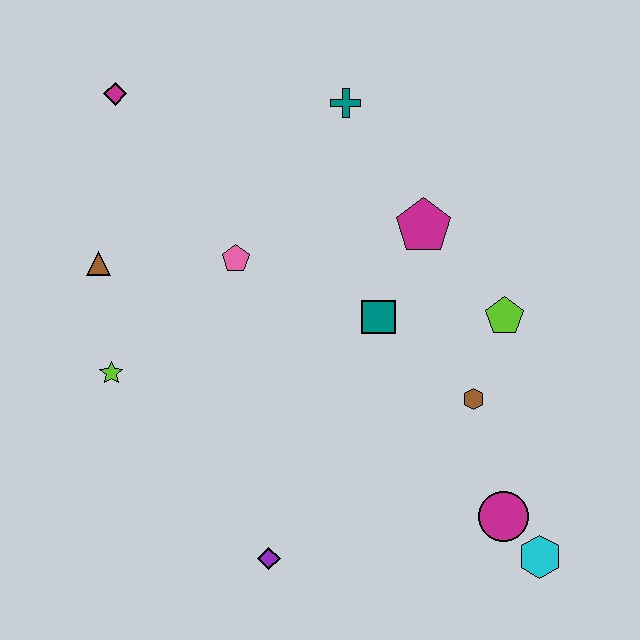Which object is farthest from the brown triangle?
The cyan hexagon is farthest from the brown triangle.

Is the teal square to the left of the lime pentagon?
Yes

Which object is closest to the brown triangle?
The lime star is closest to the brown triangle.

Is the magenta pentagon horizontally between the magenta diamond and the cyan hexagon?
Yes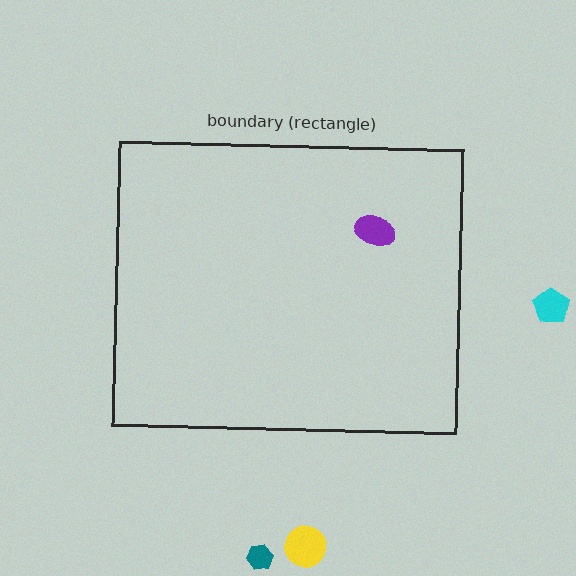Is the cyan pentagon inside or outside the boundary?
Outside.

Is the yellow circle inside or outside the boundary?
Outside.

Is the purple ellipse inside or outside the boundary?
Inside.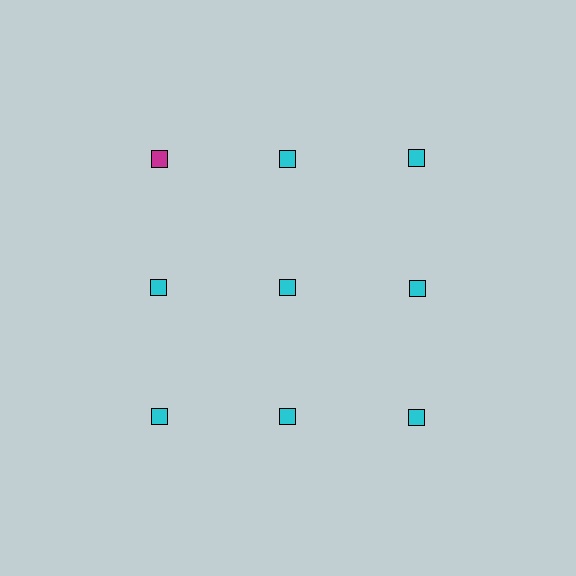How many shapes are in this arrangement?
There are 9 shapes arranged in a grid pattern.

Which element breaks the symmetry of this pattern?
The magenta square in the top row, leftmost column breaks the symmetry. All other shapes are cyan squares.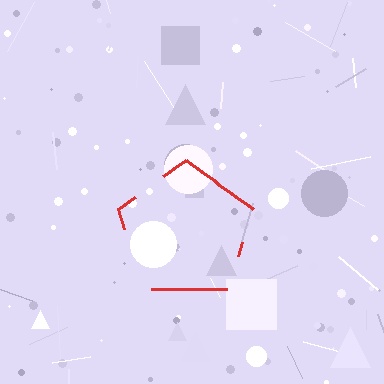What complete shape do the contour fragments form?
The contour fragments form a pentagon.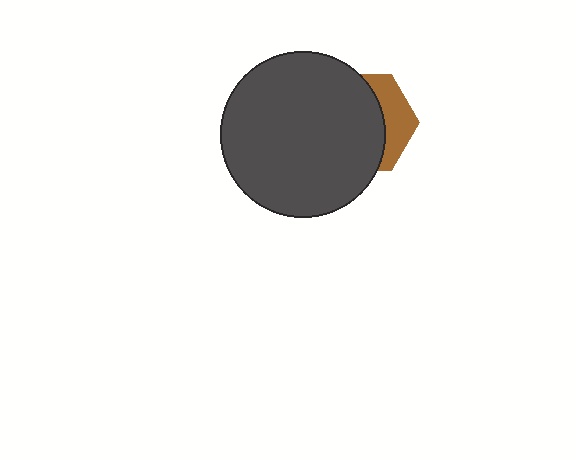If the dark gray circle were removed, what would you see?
You would see the complete brown hexagon.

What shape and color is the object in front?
The object in front is a dark gray circle.